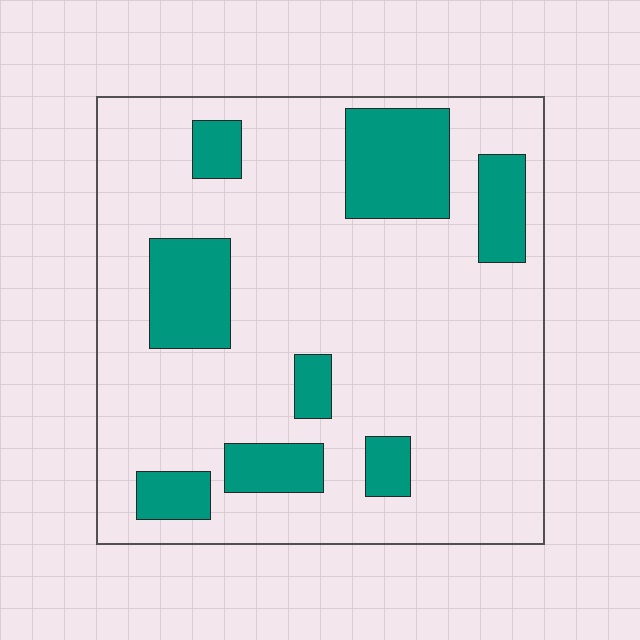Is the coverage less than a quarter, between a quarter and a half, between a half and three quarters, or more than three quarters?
Less than a quarter.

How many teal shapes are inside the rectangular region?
8.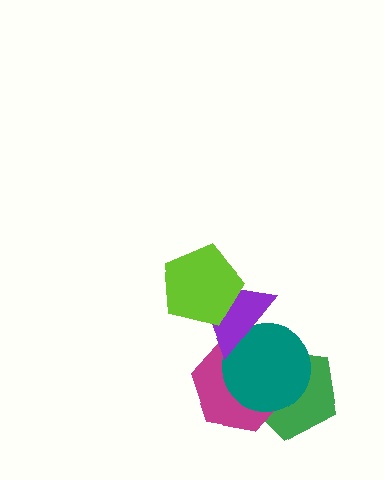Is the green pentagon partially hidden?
Yes, it is partially covered by another shape.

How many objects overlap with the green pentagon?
2 objects overlap with the green pentagon.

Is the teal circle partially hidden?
Yes, it is partially covered by another shape.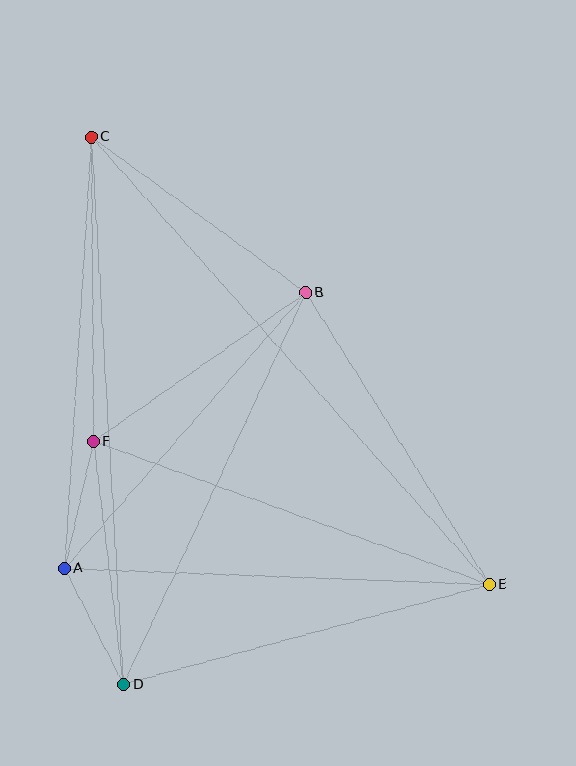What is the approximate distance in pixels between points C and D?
The distance between C and D is approximately 549 pixels.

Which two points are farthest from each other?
Points C and E are farthest from each other.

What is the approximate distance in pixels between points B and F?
The distance between B and F is approximately 259 pixels.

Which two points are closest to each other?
Points A and F are closest to each other.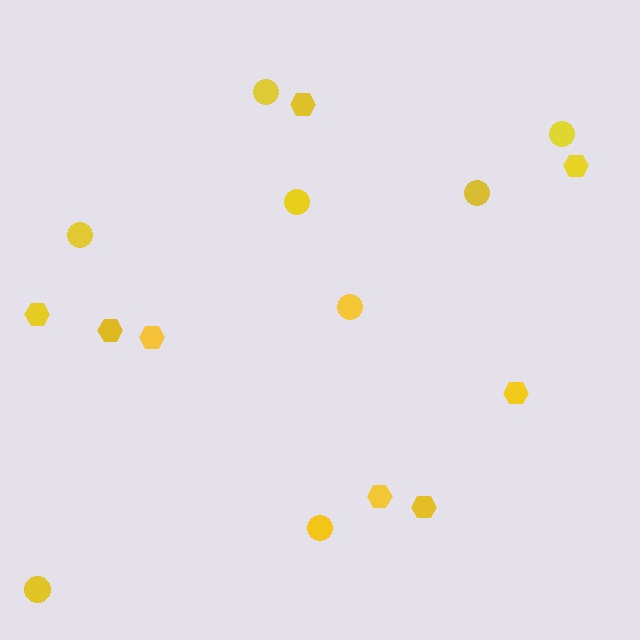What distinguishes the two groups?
There are 2 groups: one group of hexagons (8) and one group of circles (8).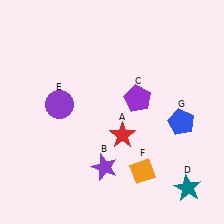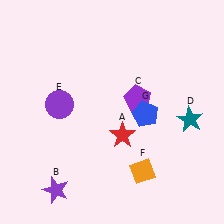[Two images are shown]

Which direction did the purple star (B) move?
The purple star (B) moved left.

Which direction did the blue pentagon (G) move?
The blue pentagon (G) moved left.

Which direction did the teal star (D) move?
The teal star (D) moved up.